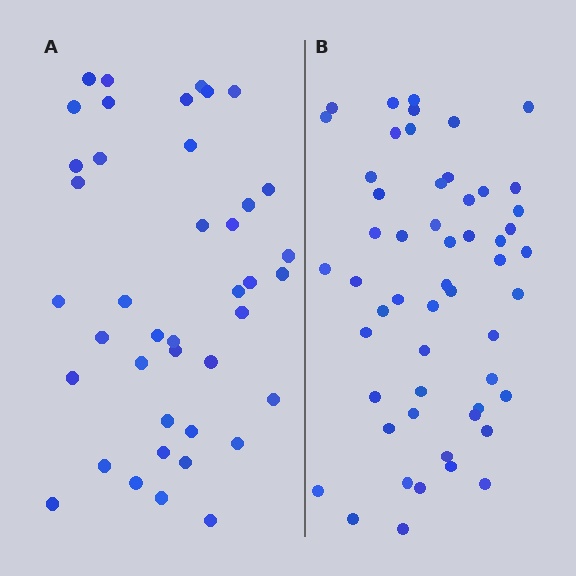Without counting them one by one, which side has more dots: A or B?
Region B (the right region) has more dots.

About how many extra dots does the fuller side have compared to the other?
Region B has approximately 15 more dots than region A.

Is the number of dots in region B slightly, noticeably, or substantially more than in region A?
Region B has noticeably more, but not dramatically so. The ratio is roughly 1.3 to 1.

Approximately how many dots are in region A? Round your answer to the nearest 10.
About 40 dots. (The exact count is 41, which rounds to 40.)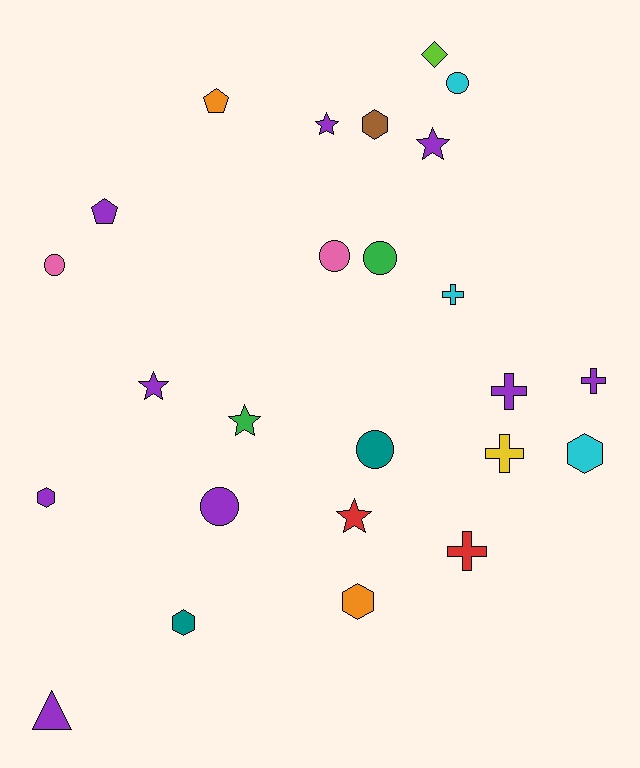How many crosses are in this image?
There are 5 crosses.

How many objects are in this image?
There are 25 objects.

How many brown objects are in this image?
There is 1 brown object.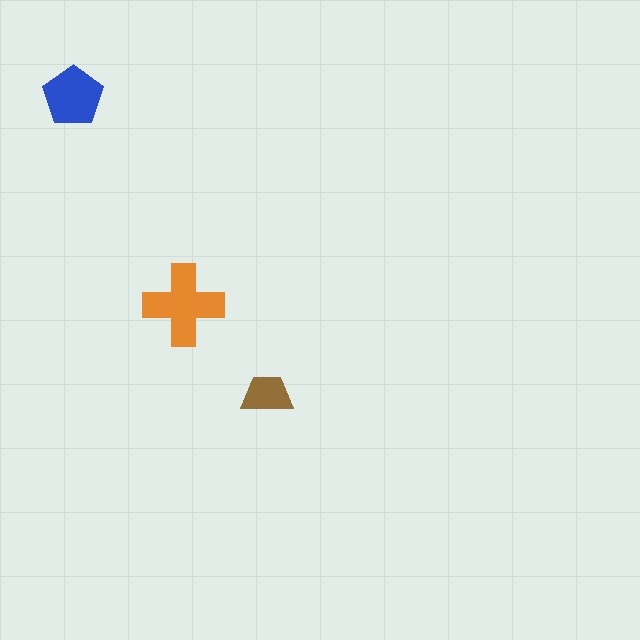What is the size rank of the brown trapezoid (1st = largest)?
3rd.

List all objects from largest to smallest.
The orange cross, the blue pentagon, the brown trapezoid.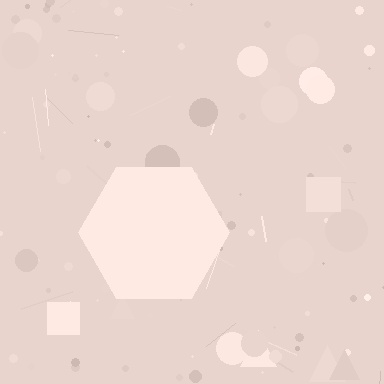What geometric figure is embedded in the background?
A hexagon is embedded in the background.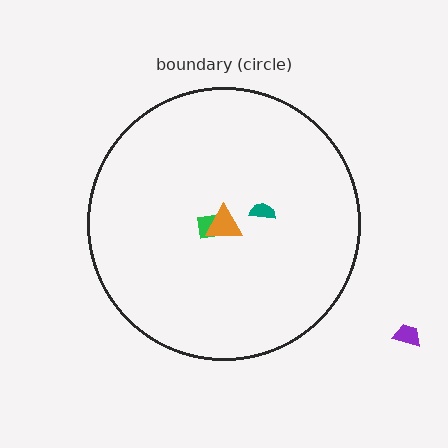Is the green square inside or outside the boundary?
Inside.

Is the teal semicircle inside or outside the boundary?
Inside.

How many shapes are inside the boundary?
3 inside, 1 outside.